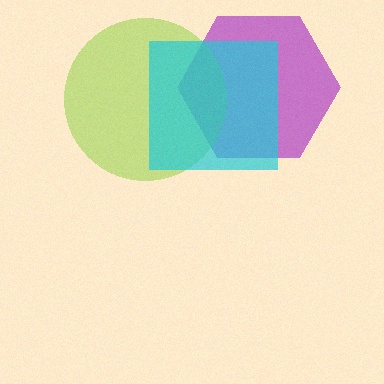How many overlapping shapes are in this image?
There are 3 overlapping shapes in the image.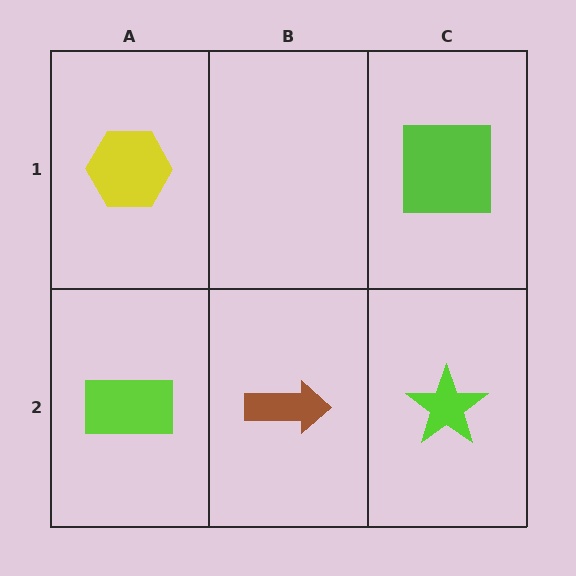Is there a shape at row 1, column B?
No, that cell is empty.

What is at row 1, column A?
A yellow hexagon.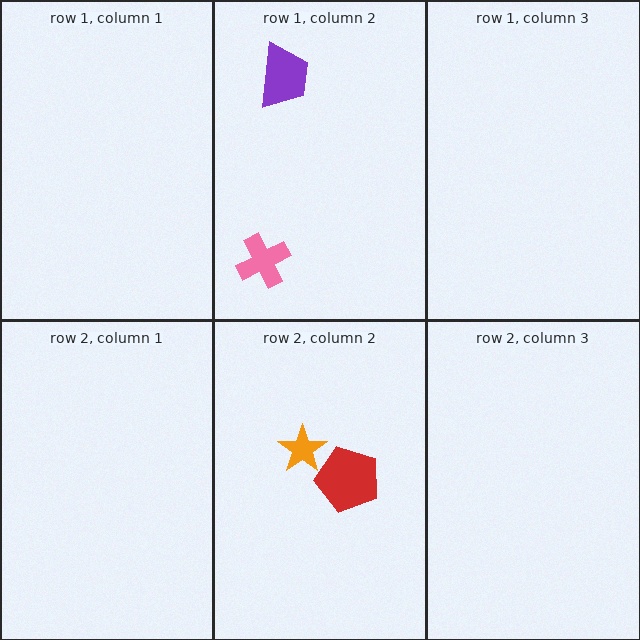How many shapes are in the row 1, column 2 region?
2.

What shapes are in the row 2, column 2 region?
The orange star, the red pentagon.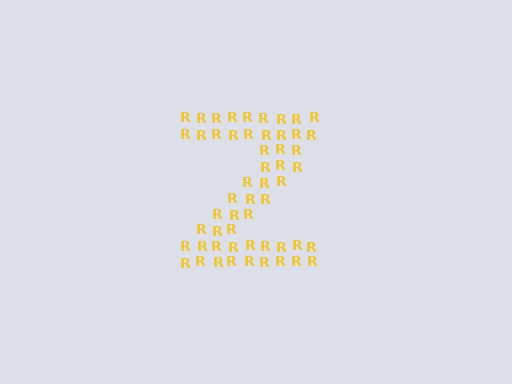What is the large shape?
The large shape is the letter Z.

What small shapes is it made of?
It is made of small letter R's.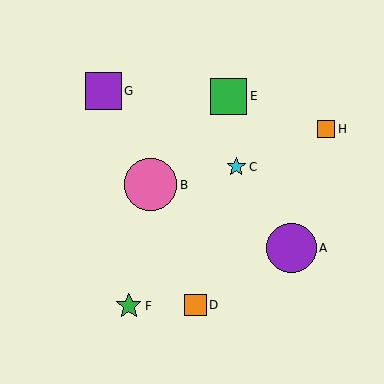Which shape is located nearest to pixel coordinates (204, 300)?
The orange square (labeled D) at (195, 305) is nearest to that location.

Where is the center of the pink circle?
The center of the pink circle is at (151, 185).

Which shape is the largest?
The pink circle (labeled B) is the largest.